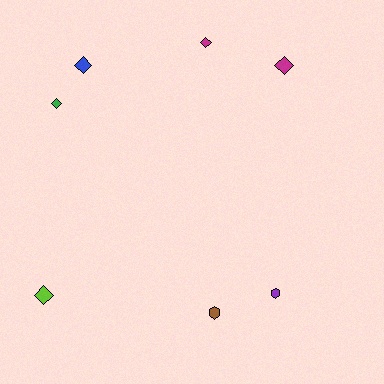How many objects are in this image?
There are 7 objects.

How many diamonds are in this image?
There are 5 diamonds.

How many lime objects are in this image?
There is 1 lime object.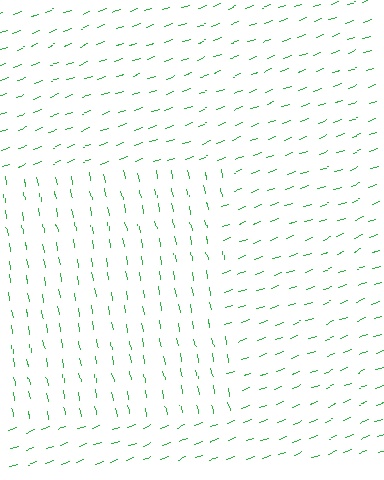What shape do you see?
I see a rectangle.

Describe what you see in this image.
The image is filled with small green line segments. A rectangle region in the image has lines oriented differently from the surrounding lines, creating a visible texture boundary.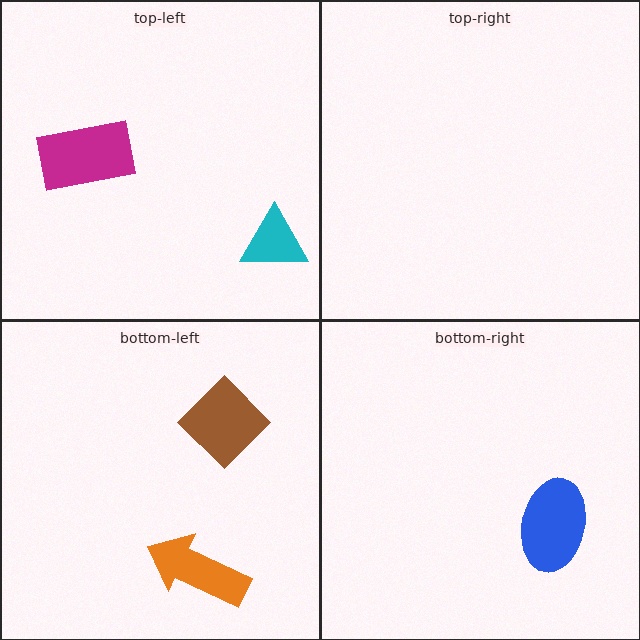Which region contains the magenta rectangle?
The top-left region.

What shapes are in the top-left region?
The magenta rectangle, the cyan triangle.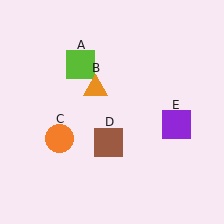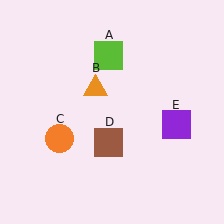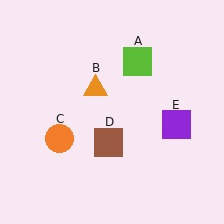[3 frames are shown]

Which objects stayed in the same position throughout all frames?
Orange triangle (object B) and orange circle (object C) and brown square (object D) and purple square (object E) remained stationary.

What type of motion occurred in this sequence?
The lime square (object A) rotated clockwise around the center of the scene.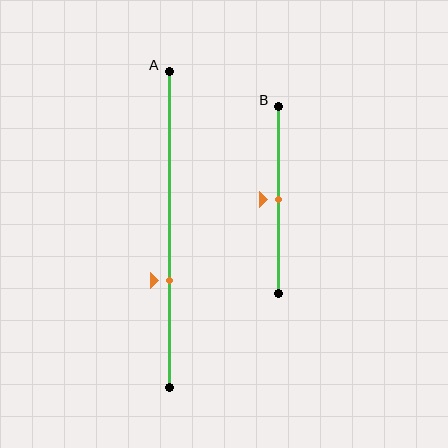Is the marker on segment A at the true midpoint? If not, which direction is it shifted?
No, the marker on segment A is shifted downward by about 16% of the segment length.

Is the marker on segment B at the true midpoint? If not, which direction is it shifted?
Yes, the marker on segment B is at the true midpoint.